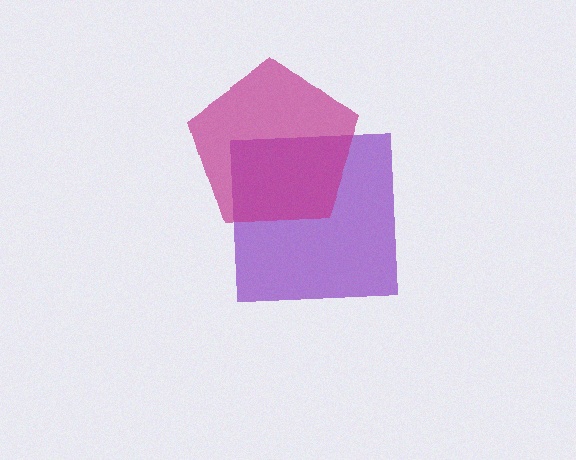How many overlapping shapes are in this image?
There are 2 overlapping shapes in the image.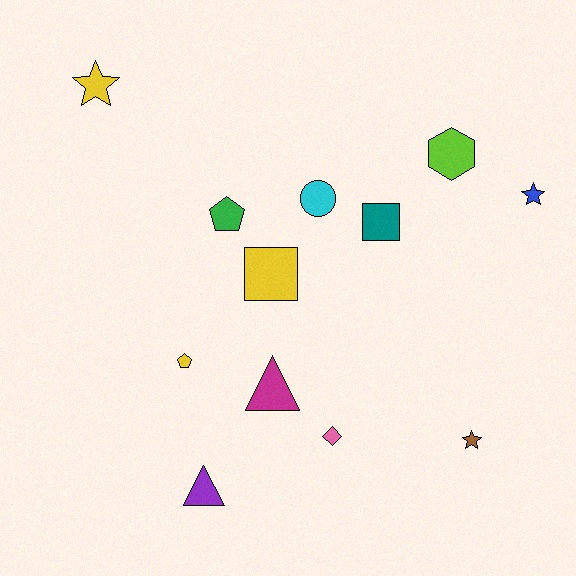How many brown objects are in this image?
There is 1 brown object.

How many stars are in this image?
There are 3 stars.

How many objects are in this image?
There are 12 objects.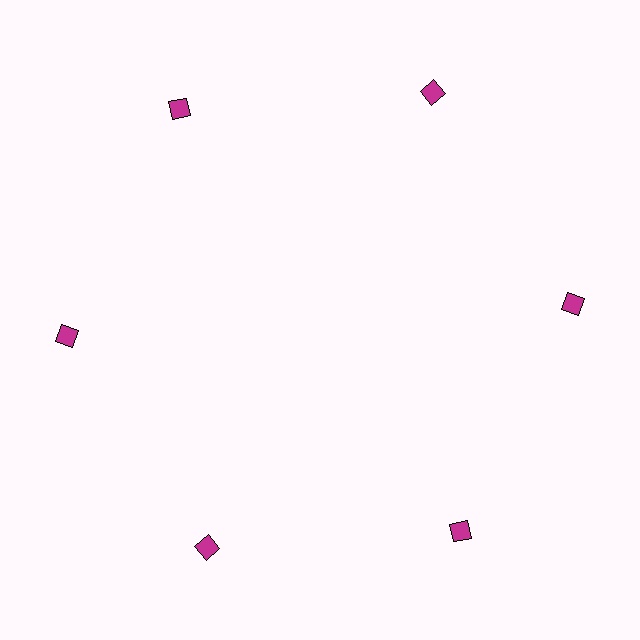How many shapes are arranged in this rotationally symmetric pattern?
There are 6 shapes, arranged in 6 groups of 1.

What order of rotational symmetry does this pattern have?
This pattern has 6-fold rotational symmetry.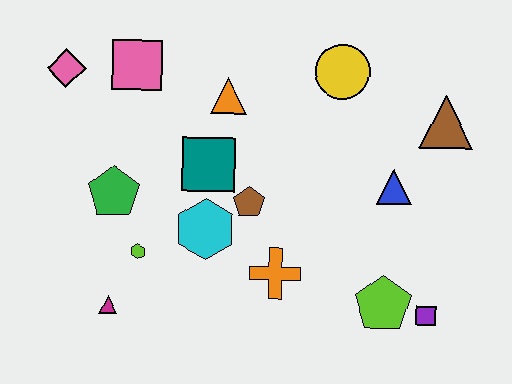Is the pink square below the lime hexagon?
No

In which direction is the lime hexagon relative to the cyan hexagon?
The lime hexagon is to the left of the cyan hexagon.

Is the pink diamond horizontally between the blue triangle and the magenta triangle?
No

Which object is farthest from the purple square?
The pink diamond is farthest from the purple square.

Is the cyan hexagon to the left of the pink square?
No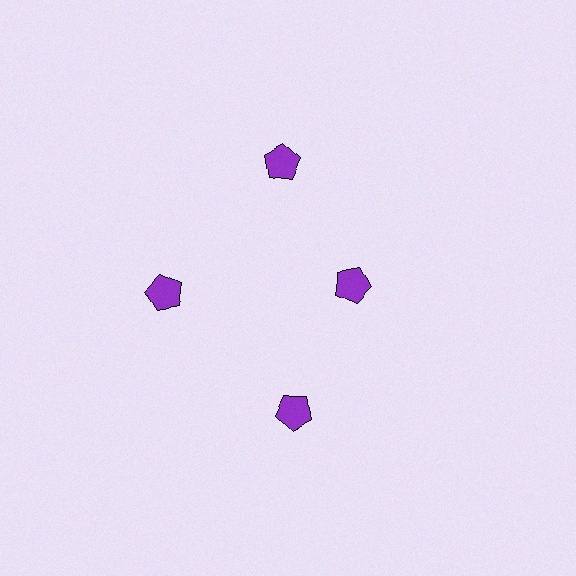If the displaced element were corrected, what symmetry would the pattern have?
It would have 4-fold rotational symmetry — the pattern would map onto itself every 90 degrees.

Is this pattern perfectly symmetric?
No. The 4 purple pentagons are arranged in a ring, but one element near the 3 o'clock position is pulled inward toward the center, breaking the 4-fold rotational symmetry.